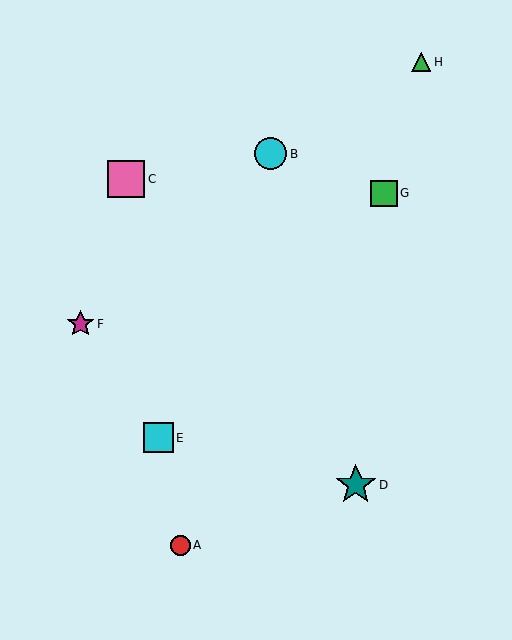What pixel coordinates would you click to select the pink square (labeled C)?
Click at (126, 179) to select the pink square C.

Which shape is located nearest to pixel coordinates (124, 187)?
The pink square (labeled C) at (126, 179) is nearest to that location.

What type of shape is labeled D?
Shape D is a teal star.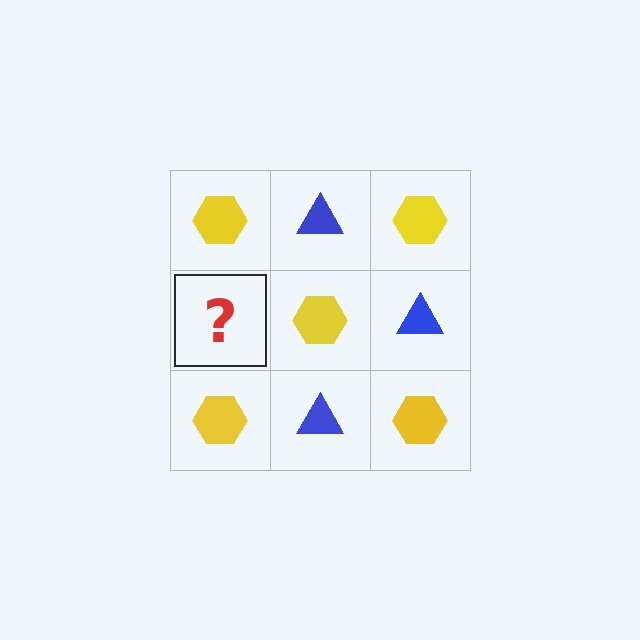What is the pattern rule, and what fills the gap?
The rule is that it alternates yellow hexagon and blue triangle in a checkerboard pattern. The gap should be filled with a blue triangle.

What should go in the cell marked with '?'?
The missing cell should contain a blue triangle.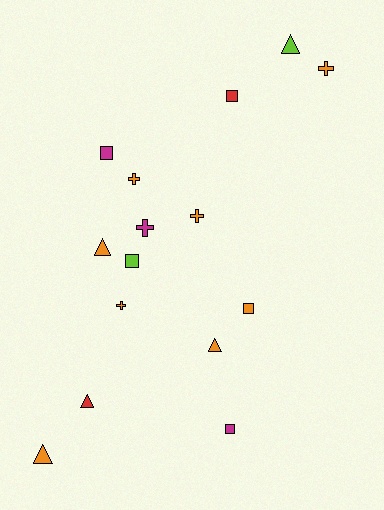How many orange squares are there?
There is 1 orange square.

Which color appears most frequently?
Orange, with 8 objects.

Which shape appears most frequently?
Triangle, with 5 objects.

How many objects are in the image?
There are 15 objects.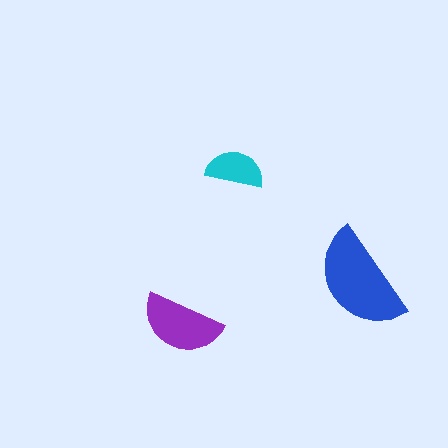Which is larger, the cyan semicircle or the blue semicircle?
The blue one.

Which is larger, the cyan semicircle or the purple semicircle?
The purple one.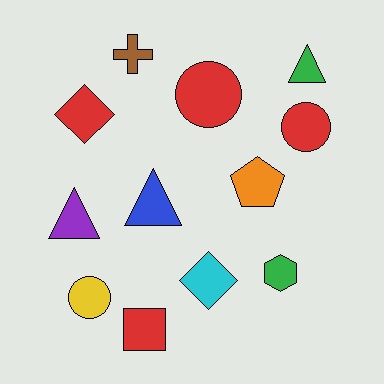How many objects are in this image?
There are 12 objects.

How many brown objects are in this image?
There is 1 brown object.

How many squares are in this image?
There is 1 square.